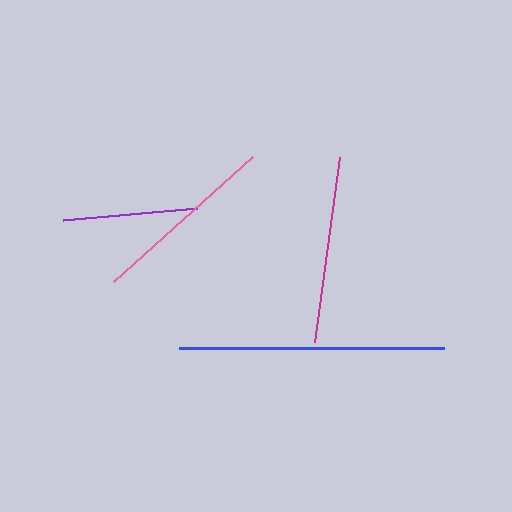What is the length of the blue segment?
The blue segment is approximately 265 pixels long.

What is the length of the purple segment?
The purple segment is approximately 134 pixels long.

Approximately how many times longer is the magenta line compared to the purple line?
The magenta line is approximately 1.4 times the length of the purple line.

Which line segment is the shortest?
The purple line is the shortest at approximately 134 pixels.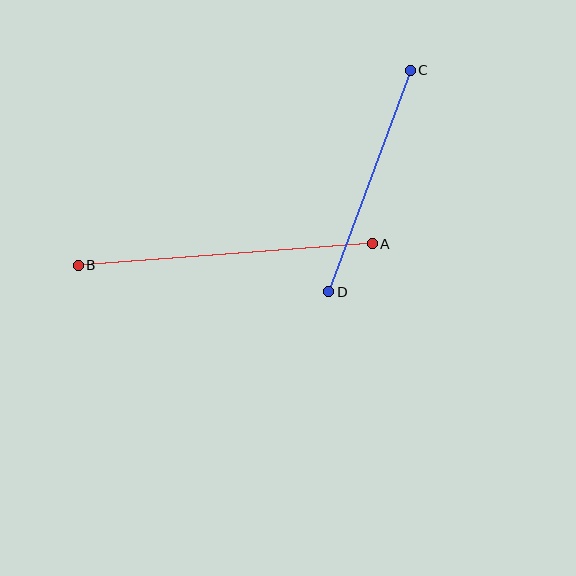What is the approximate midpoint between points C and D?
The midpoint is at approximately (369, 181) pixels.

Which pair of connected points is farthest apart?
Points A and B are farthest apart.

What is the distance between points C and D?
The distance is approximately 236 pixels.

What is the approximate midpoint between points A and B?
The midpoint is at approximately (225, 255) pixels.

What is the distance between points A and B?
The distance is approximately 295 pixels.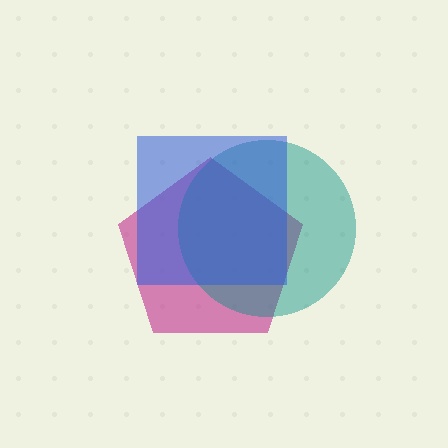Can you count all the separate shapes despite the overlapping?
Yes, there are 3 separate shapes.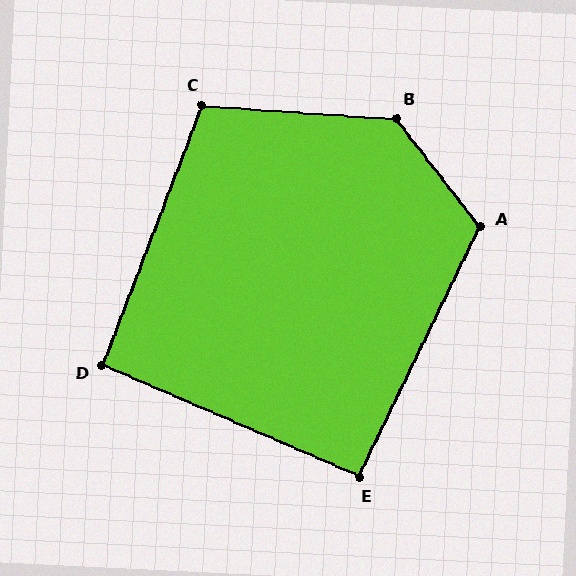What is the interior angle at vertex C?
Approximately 107 degrees (obtuse).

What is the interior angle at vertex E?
Approximately 93 degrees (approximately right).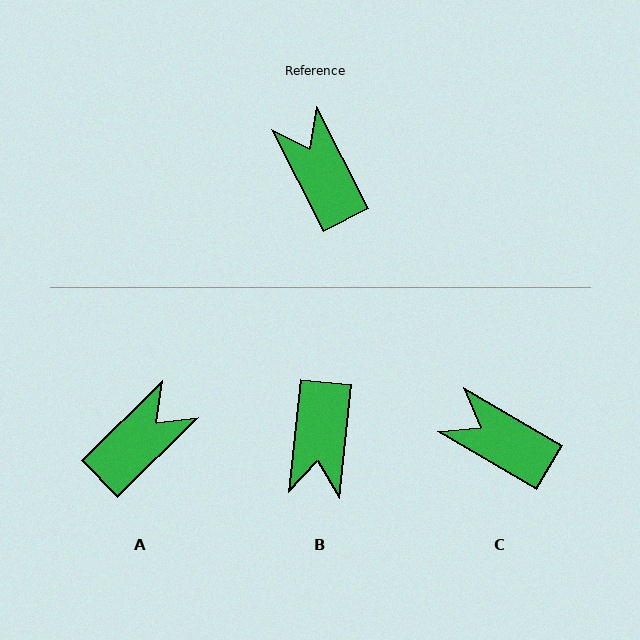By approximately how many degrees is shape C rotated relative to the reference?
Approximately 32 degrees counter-clockwise.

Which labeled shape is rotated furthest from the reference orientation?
B, about 147 degrees away.